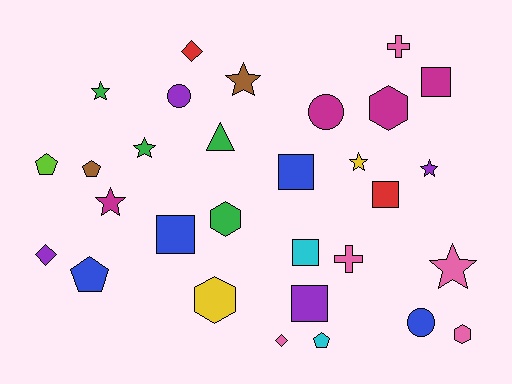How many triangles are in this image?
There is 1 triangle.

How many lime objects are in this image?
There is 1 lime object.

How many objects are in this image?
There are 30 objects.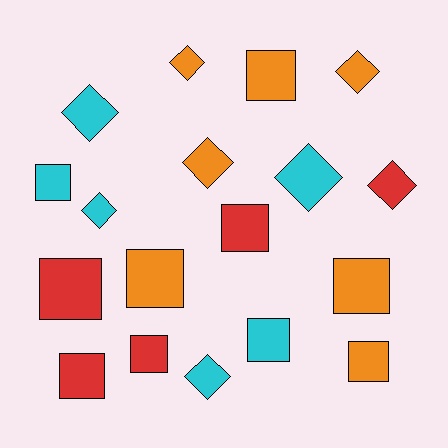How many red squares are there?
There are 4 red squares.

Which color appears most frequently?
Orange, with 7 objects.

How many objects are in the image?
There are 18 objects.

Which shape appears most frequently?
Square, with 10 objects.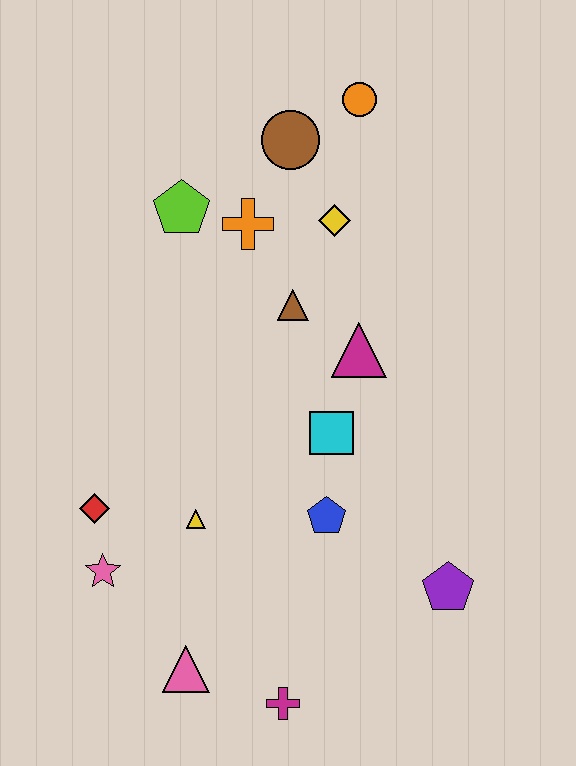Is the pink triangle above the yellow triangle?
No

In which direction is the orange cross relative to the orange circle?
The orange cross is below the orange circle.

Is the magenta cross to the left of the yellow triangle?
No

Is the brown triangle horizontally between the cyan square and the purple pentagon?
No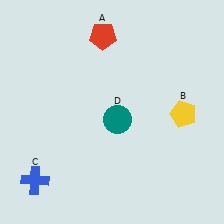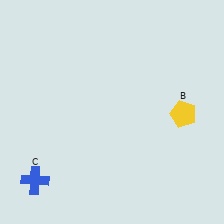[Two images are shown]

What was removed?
The teal circle (D), the red pentagon (A) were removed in Image 2.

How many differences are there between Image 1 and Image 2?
There are 2 differences between the two images.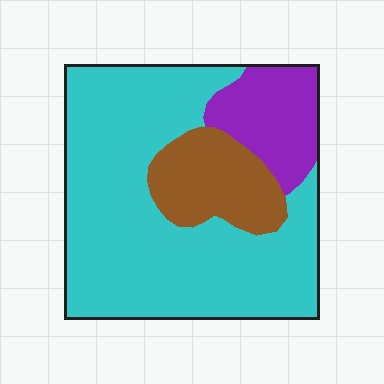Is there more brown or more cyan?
Cyan.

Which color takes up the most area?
Cyan, at roughly 70%.